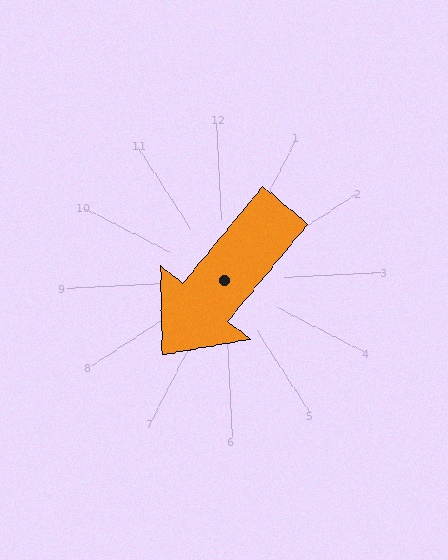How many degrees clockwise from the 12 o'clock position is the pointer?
Approximately 222 degrees.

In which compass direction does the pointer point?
Southwest.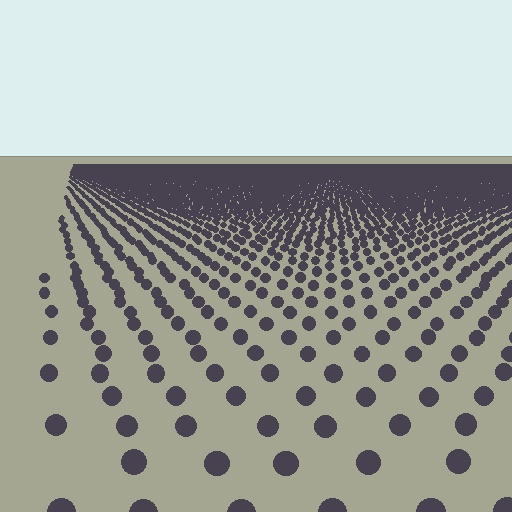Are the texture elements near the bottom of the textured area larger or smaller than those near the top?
Larger. Near the bottom, elements are closer to the viewer and appear at a bigger on-screen size.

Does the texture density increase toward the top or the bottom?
Density increases toward the top.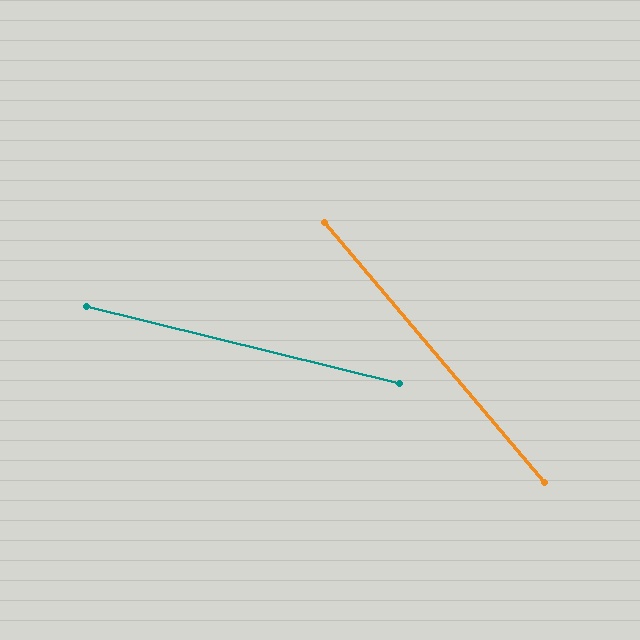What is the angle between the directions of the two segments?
Approximately 36 degrees.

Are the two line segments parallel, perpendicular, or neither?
Neither parallel nor perpendicular — they differ by about 36°.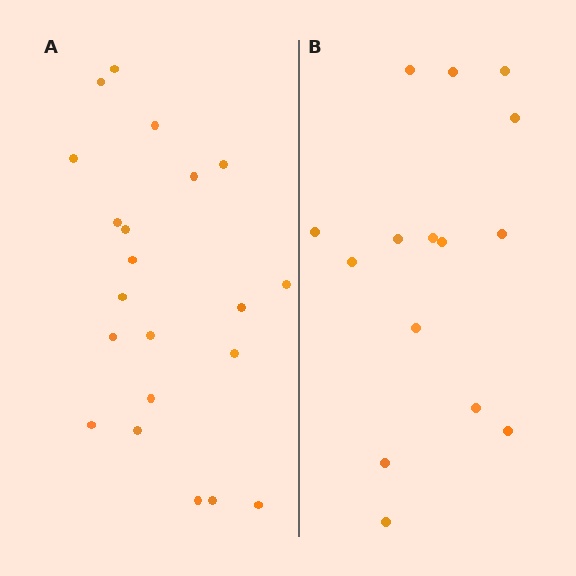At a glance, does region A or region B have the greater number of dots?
Region A (the left region) has more dots.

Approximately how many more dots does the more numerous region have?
Region A has about 6 more dots than region B.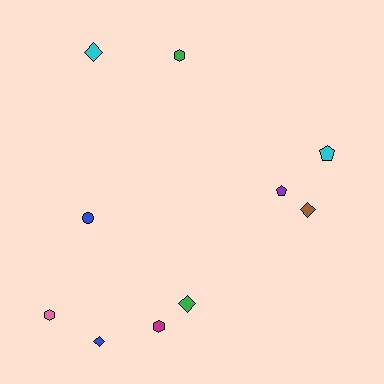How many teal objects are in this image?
There are no teal objects.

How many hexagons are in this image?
There are 3 hexagons.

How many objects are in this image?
There are 10 objects.